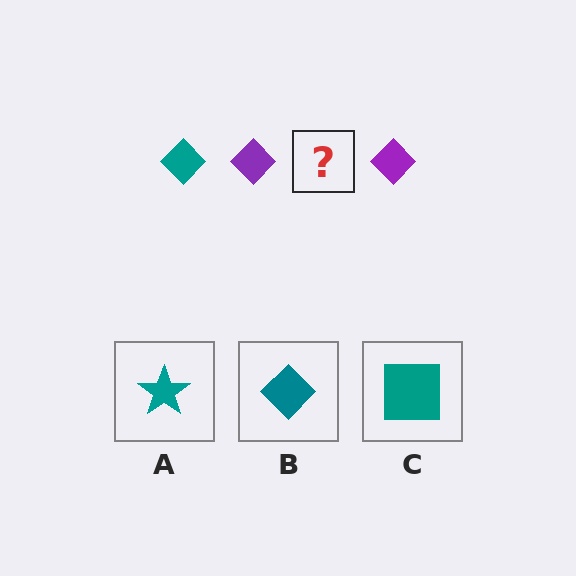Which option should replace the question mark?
Option B.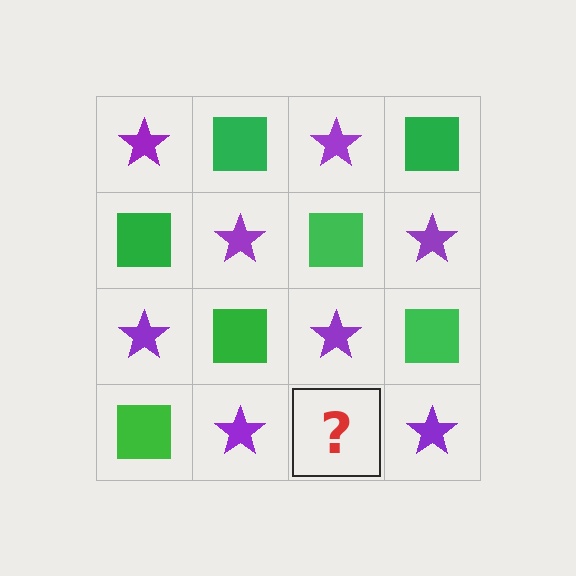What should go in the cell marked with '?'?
The missing cell should contain a green square.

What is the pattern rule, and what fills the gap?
The rule is that it alternates purple star and green square in a checkerboard pattern. The gap should be filled with a green square.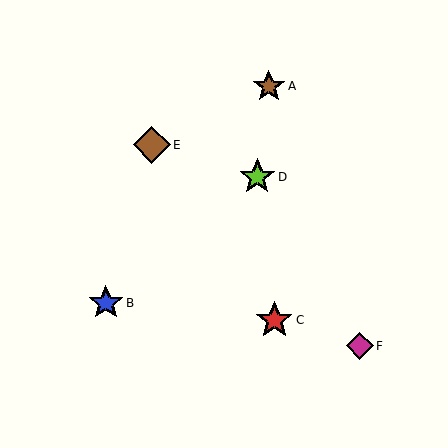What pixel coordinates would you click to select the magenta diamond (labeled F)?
Click at (360, 346) to select the magenta diamond F.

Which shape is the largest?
The red star (labeled C) is the largest.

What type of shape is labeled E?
Shape E is a brown diamond.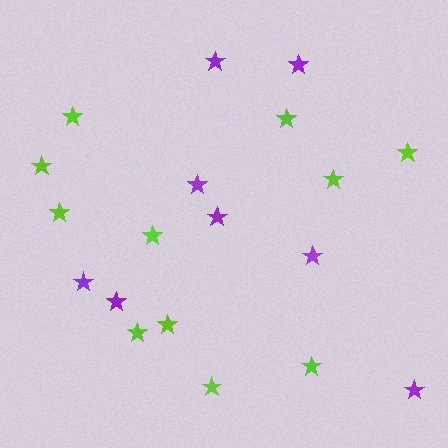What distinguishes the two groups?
There are 2 groups: one group of lime stars (11) and one group of purple stars (8).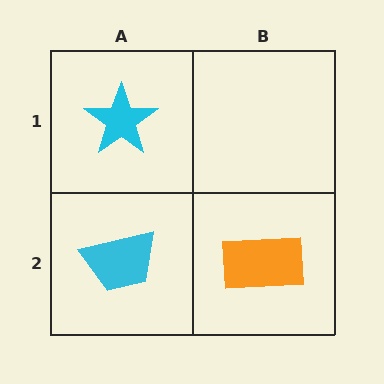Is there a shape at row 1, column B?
No, that cell is empty.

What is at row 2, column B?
An orange rectangle.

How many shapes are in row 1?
1 shape.